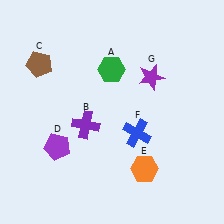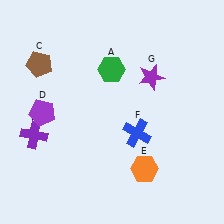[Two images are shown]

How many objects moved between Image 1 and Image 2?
2 objects moved between the two images.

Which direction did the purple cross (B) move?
The purple cross (B) moved left.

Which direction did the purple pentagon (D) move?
The purple pentagon (D) moved up.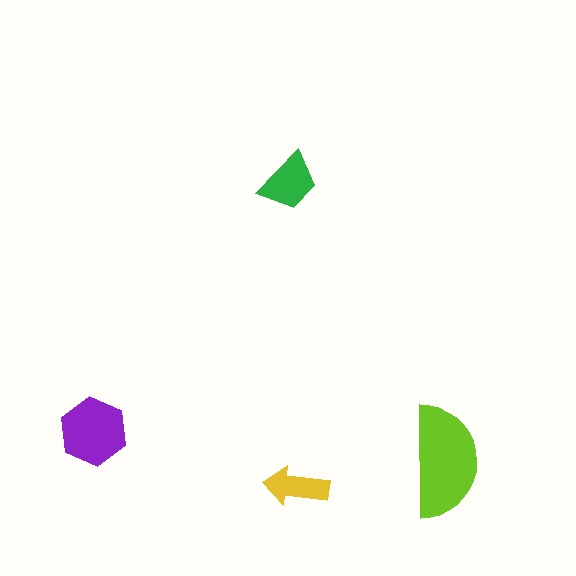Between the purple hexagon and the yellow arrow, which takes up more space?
The purple hexagon.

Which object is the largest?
The lime semicircle.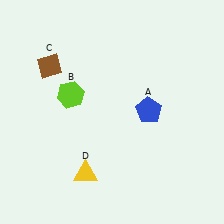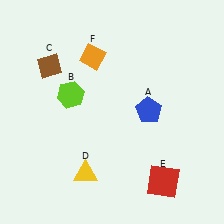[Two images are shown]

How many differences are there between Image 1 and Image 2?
There are 2 differences between the two images.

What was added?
A red square (E), an orange diamond (F) were added in Image 2.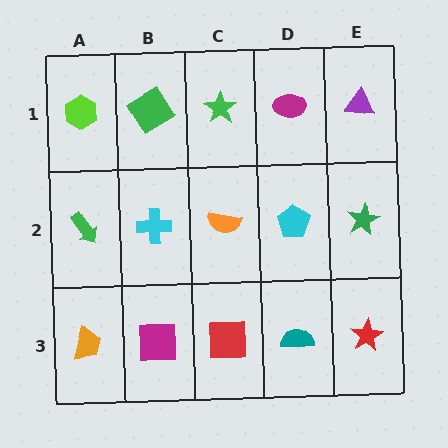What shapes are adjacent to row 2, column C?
A green star (row 1, column C), a red square (row 3, column C), a cyan cross (row 2, column B), a cyan pentagon (row 2, column D).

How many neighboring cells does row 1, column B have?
3.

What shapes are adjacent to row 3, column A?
A green arrow (row 2, column A), a magenta square (row 3, column B).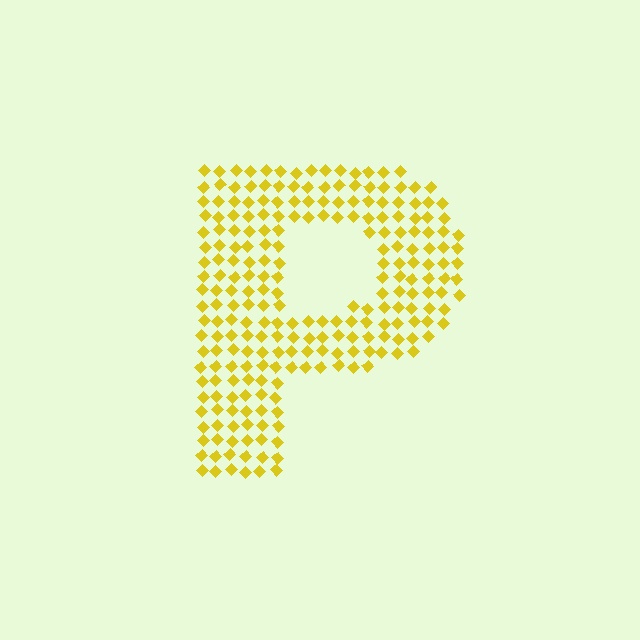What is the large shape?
The large shape is the letter P.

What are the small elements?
The small elements are diamonds.